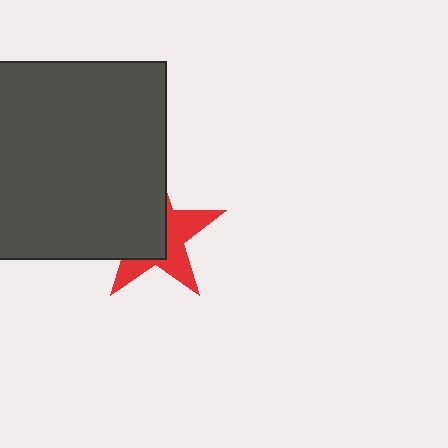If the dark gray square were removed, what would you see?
You would see the complete red star.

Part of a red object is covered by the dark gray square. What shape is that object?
It is a star.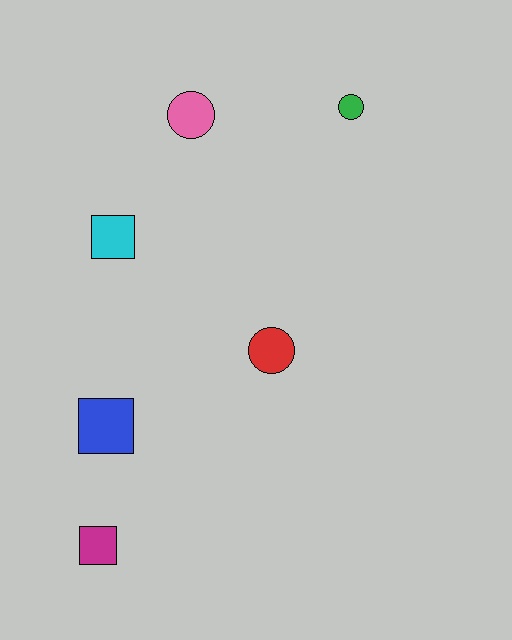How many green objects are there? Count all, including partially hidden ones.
There is 1 green object.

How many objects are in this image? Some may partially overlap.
There are 6 objects.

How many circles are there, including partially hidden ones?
There are 3 circles.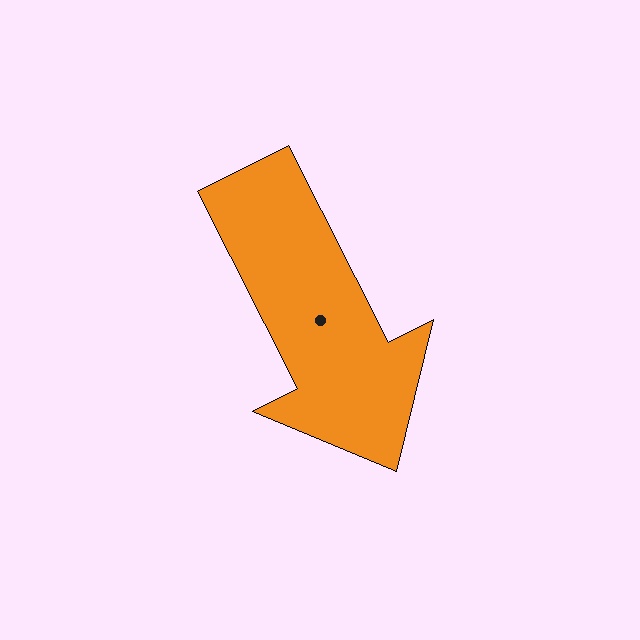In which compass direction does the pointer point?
Southeast.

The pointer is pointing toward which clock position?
Roughly 5 o'clock.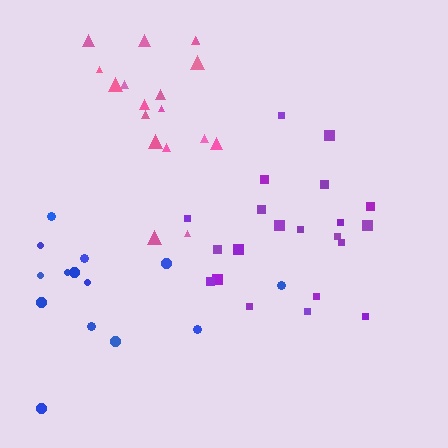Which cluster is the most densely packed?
Pink.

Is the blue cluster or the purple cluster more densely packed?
Purple.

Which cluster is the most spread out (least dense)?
Blue.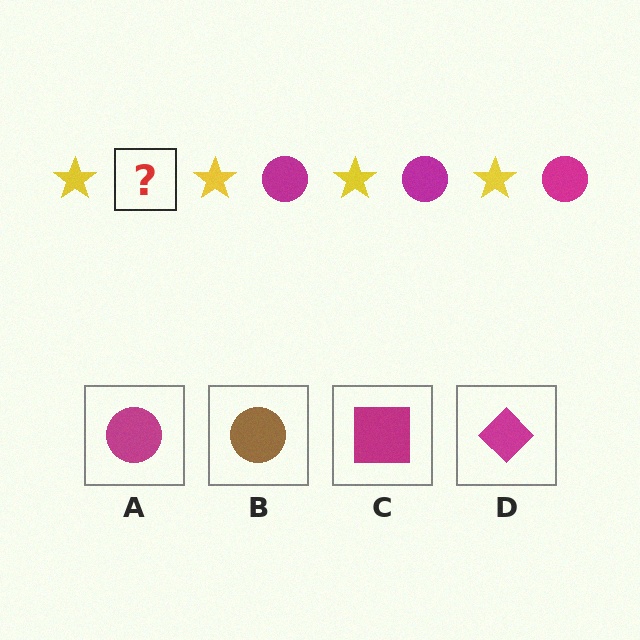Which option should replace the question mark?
Option A.